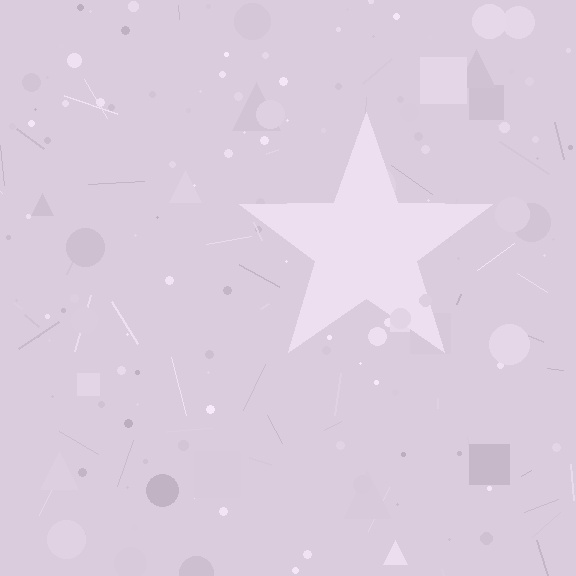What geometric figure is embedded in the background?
A star is embedded in the background.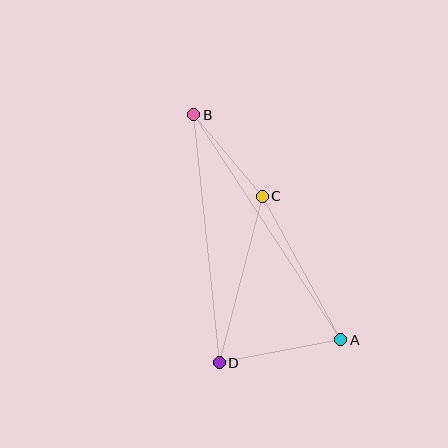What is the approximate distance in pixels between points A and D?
The distance between A and D is approximately 123 pixels.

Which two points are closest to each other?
Points B and C are closest to each other.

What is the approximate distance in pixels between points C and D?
The distance between C and D is approximately 172 pixels.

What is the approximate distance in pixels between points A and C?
The distance between A and C is approximately 163 pixels.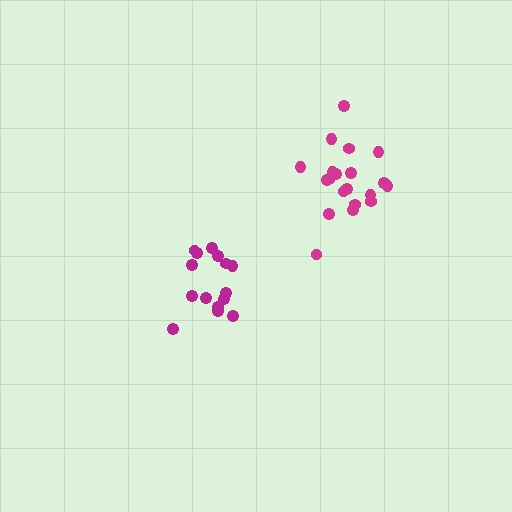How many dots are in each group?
Group 1: 20 dots, Group 2: 15 dots (35 total).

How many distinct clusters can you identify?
There are 2 distinct clusters.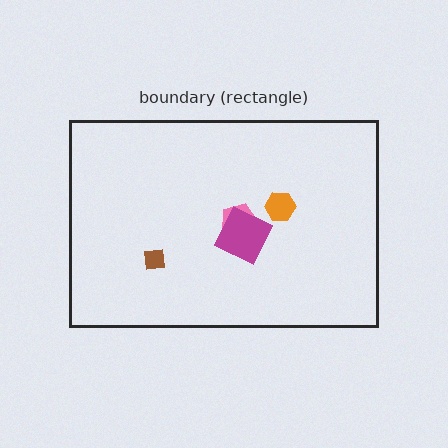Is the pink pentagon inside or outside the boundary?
Inside.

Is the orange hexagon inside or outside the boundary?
Inside.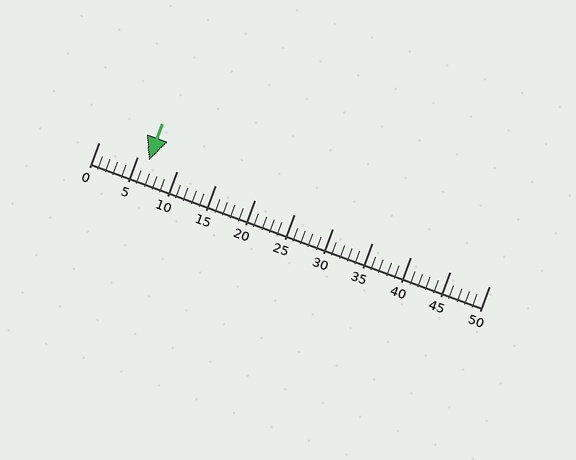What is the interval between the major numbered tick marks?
The major tick marks are spaced 5 units apart.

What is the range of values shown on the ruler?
The ruler shows values from 0 to 50.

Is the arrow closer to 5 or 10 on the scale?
The arrow is closer to 5.